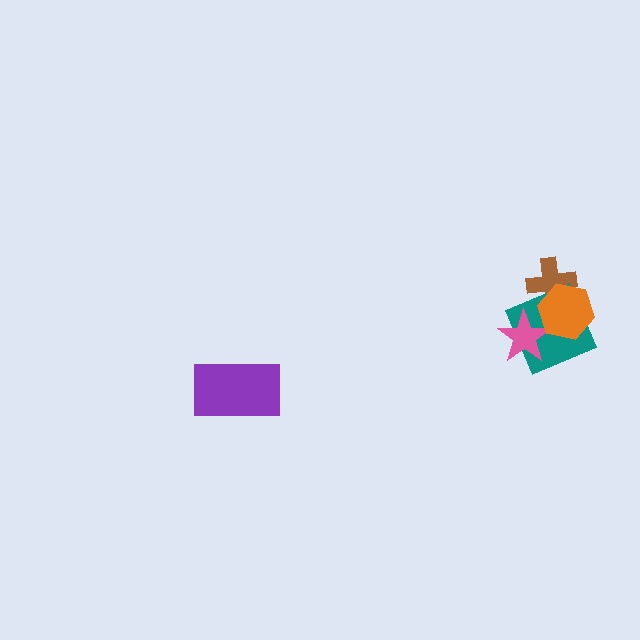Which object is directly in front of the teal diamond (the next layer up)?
The pink star is directly in front of the teal diamond.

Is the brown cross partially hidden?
Yes, it is partially covered by another shape.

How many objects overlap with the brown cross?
2 objects overlap with the brown cross.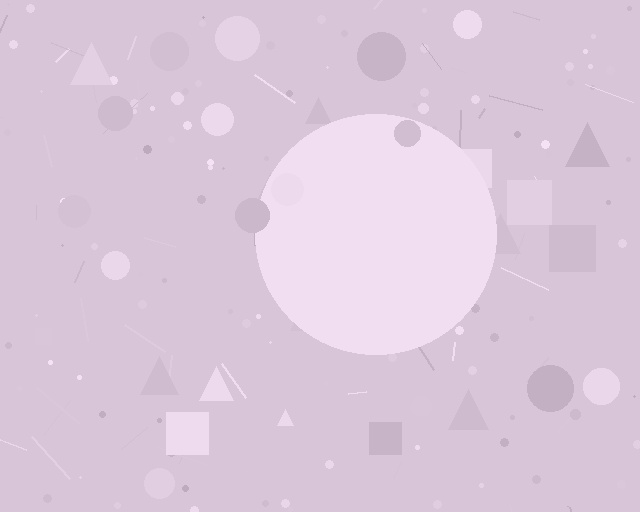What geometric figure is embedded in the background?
A circle is embedded in the background.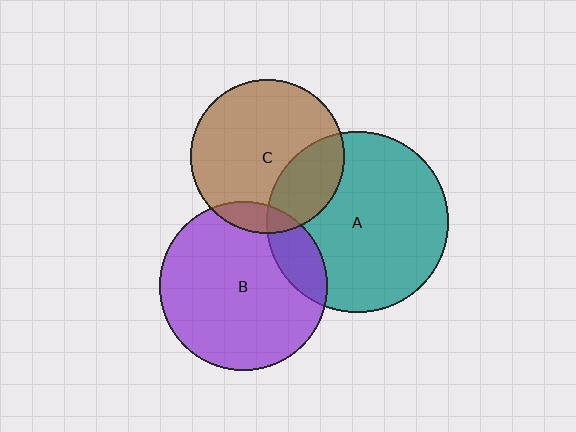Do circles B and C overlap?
Yes.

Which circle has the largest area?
Circle A (teal).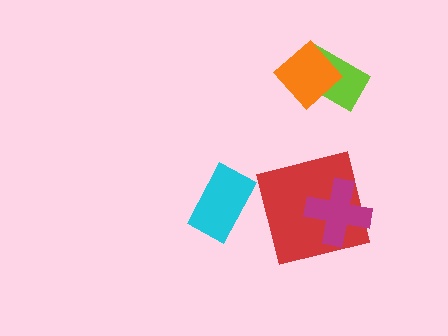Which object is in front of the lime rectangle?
The orange diamond is in front of the lime rectangle.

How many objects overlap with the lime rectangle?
1 object overlaps with the lime rectangle.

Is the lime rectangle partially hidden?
Yes, it is partially covered by another shape.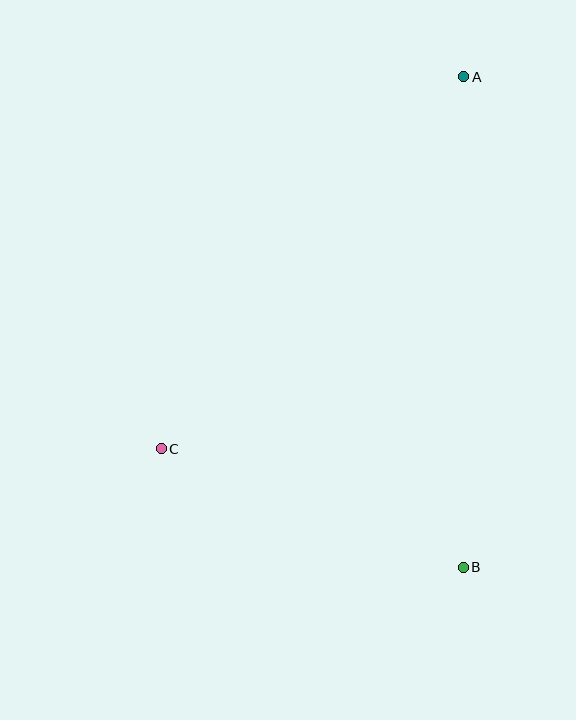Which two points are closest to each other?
Points B and C are closest to each other.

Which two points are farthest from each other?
Points A and B are farthest from each other.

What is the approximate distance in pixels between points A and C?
The distance between A and C is approximately 479 pixels.